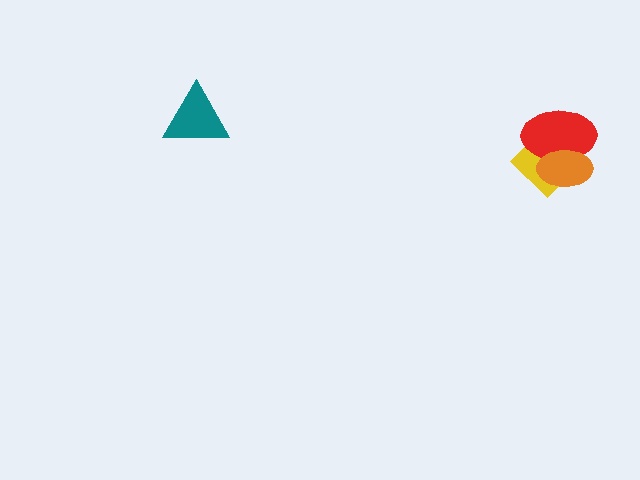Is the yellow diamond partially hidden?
Yes, it is partially covered by another shape.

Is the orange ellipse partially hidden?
No, no other shape covers it.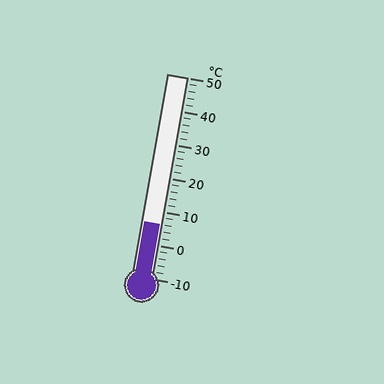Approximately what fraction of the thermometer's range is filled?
The thermometer is filled to approximately 25% of its range.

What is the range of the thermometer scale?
The thermometer scale ranges from -10°C to 50°C.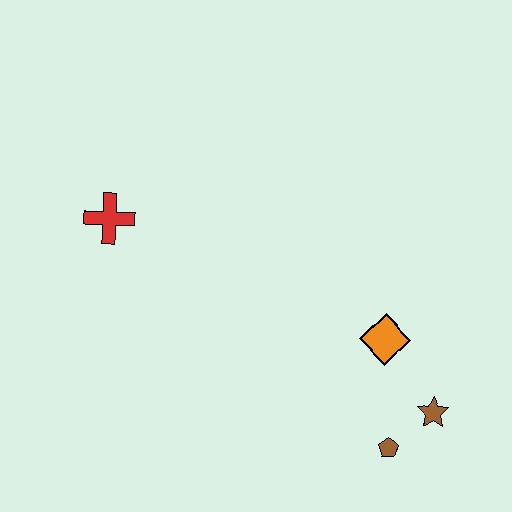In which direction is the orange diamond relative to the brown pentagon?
The orange diamond is above the brown pentagon.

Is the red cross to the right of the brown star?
No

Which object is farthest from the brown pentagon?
The red cross is farthest from the brown pentagon.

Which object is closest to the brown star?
The brown pentagon is closest to the brown star.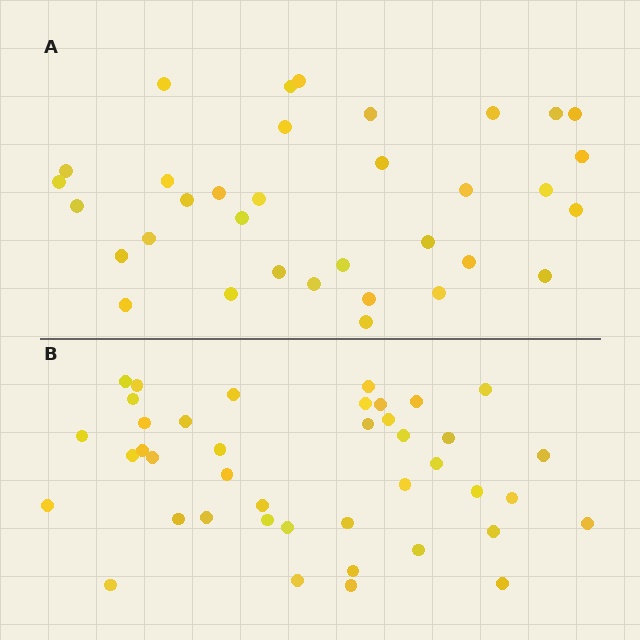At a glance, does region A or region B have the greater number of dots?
Region B (the bottom region) has more dots.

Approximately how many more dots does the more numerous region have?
Region B has roughly 8 or so more dots than region A.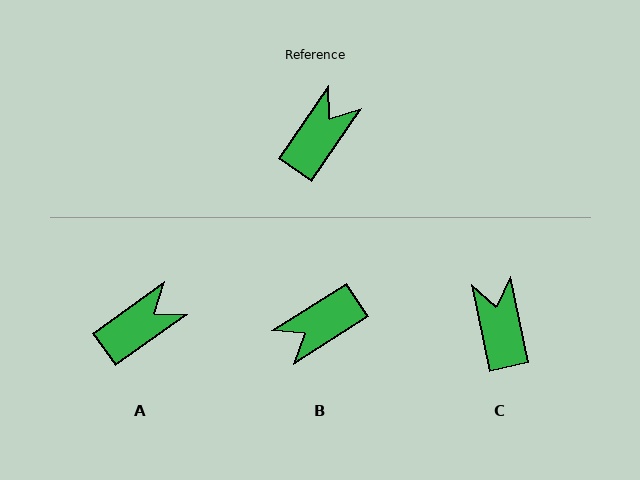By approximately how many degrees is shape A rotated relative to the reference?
Approximately 20 degrees clockwise.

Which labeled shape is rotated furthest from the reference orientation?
B, about 156 degrees away.